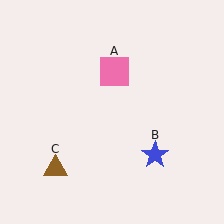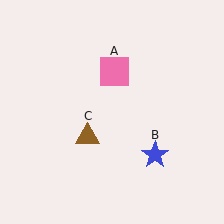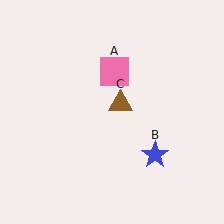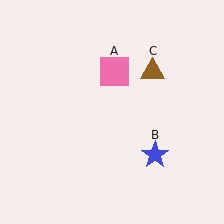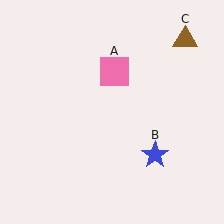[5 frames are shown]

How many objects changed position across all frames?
1 object changed position: brown triangle (object C).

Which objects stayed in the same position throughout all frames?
Pink square (object A) and blue star (object B) remained stationary.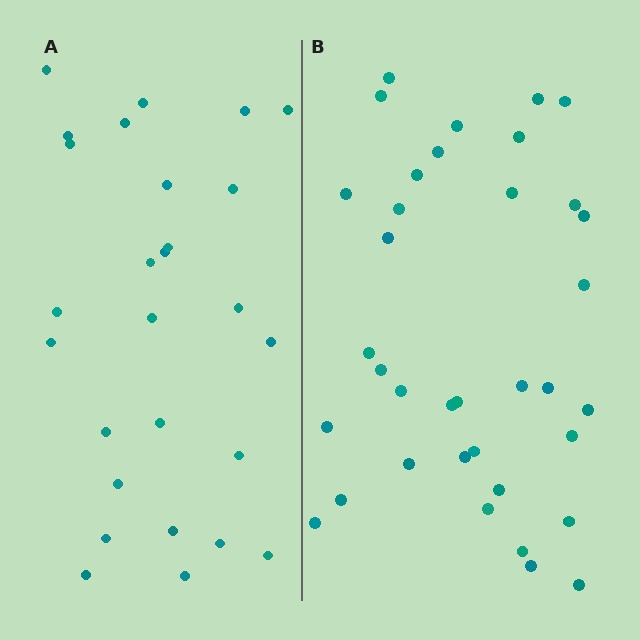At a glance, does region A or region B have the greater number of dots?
Region B (the right region) has more dots.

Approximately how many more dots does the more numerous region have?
Region B has roughly 8 or so more dots than region A.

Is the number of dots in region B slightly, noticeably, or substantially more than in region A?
Region B has noticeably more, but not dramatically so. The ratio is roughly 1.3 to 1.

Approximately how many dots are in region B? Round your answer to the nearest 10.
About 40 dots. (The exact count is 36, which rounds to 40.)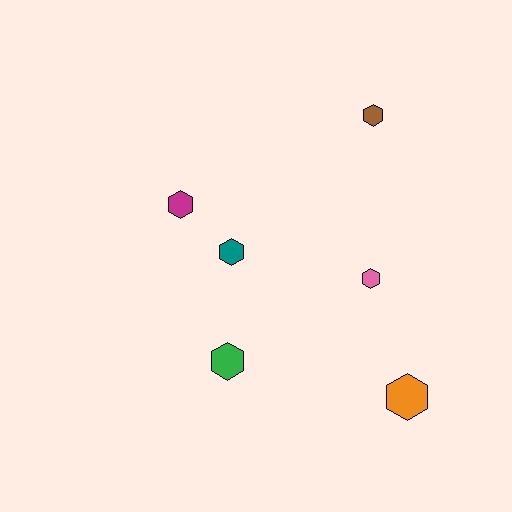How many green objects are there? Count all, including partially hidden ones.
There is 1 green object.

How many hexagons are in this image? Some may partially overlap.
There are 6 hexagons.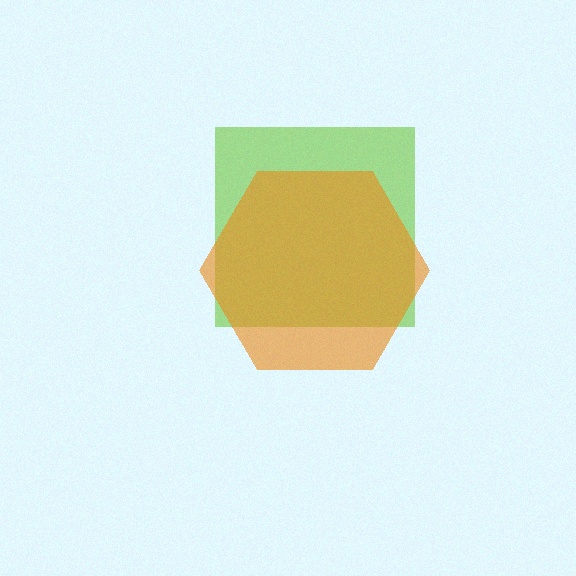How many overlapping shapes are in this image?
There are 2 overlapping shapes in the image.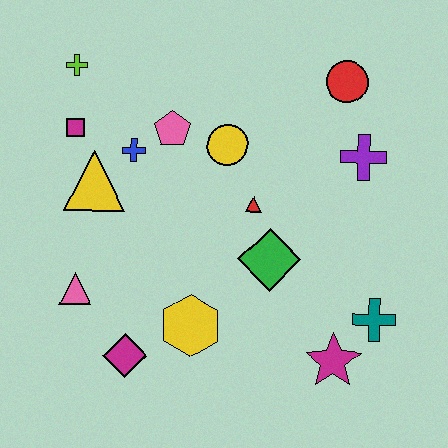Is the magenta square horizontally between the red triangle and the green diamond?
No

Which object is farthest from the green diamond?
The lime cross is farthest from the green diamond.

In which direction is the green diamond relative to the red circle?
The green diamond is below the red circle.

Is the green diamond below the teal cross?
No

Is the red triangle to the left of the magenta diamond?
No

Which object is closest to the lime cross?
The magenta square is closest to the lime cross.